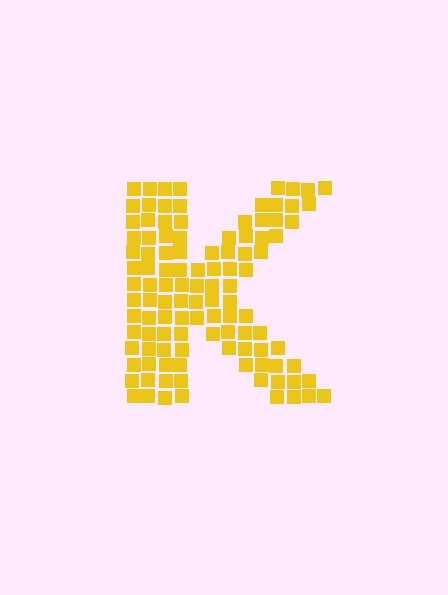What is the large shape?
The large shape is the letter K.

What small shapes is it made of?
It is made of small squares.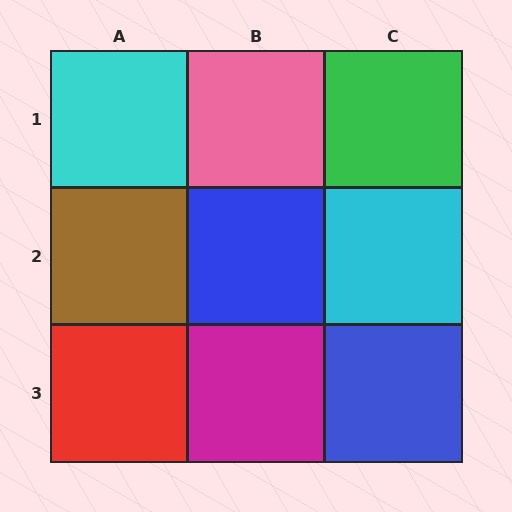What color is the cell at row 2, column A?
Brown.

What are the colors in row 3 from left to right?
Red, magenta, blue.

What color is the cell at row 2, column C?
Cyan.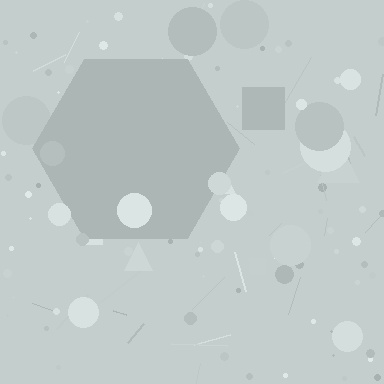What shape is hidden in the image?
A hexagon is hidden in the image.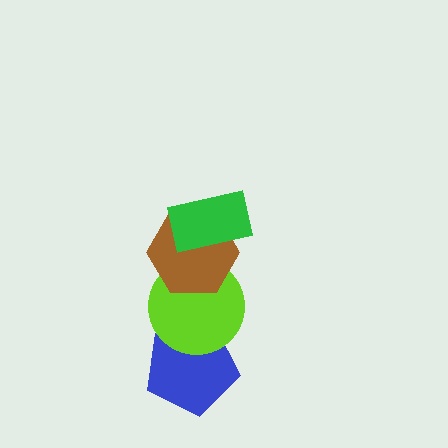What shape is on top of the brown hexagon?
The green rectangle is on top of the brown hexagon.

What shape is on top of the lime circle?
The brown hexagon is on top of the lime circle.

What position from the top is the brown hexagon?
The brown hexagon is 2nd from the top.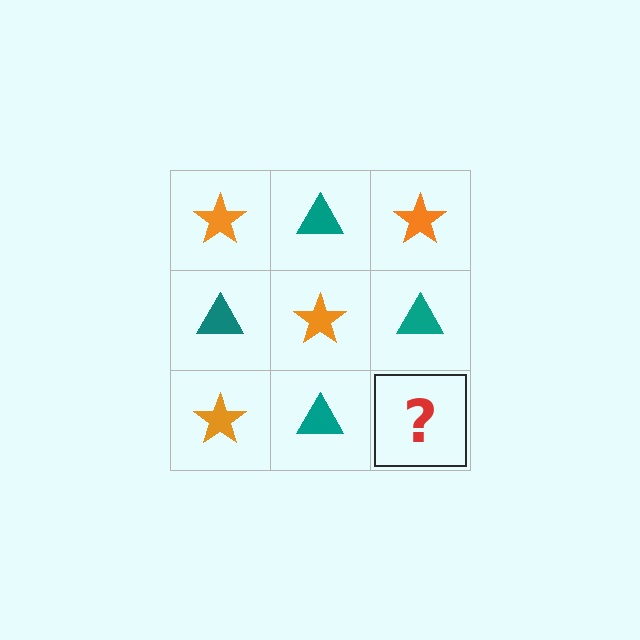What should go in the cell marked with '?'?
The missing cell should contain an orange star.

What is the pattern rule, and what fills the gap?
The rule is that it alternates orange star and teal triangle in a checkerboard pattern. The gap should be filled with an orange star.